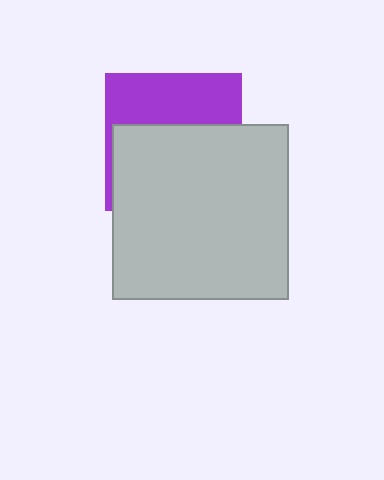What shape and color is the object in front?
The object in front is a light gray square.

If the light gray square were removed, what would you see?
You would see the complete purple square.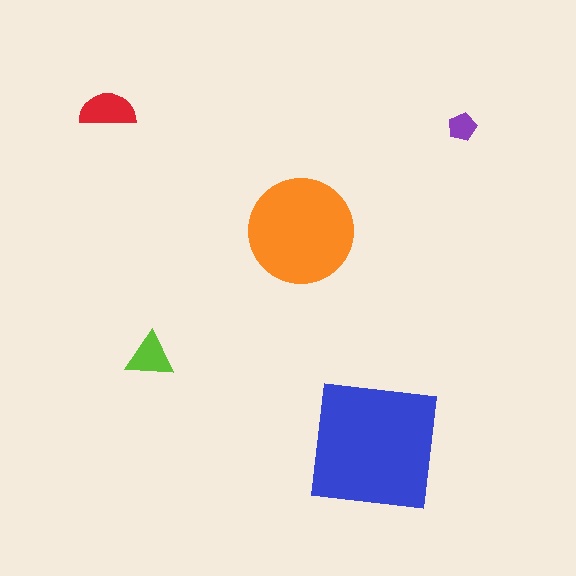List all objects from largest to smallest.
The blue square, the orange circle, the red semicircle, the lime triangle, the purple pentagon.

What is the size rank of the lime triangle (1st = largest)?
4th.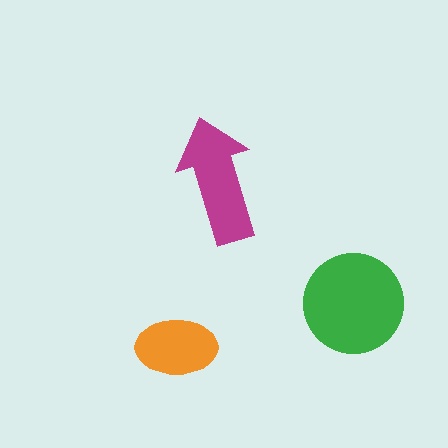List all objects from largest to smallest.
The green circle, the magenta arrow, the orange ellipse.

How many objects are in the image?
There are 3 objects in the image.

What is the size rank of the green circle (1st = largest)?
1st.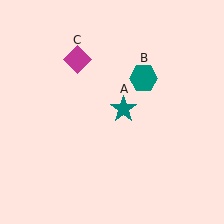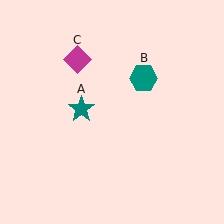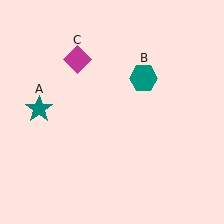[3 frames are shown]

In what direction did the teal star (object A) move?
The teal star (object A) moved left.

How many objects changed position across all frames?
1 object changed position: teal star (object A).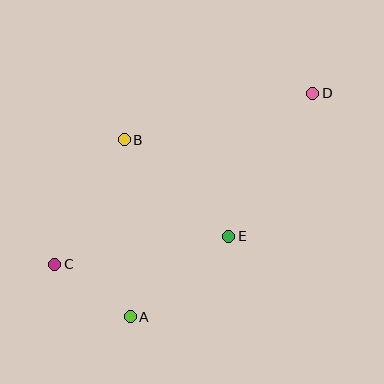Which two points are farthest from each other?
Points C and D are farthest from each other.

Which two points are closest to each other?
Points A and C are closest to each other.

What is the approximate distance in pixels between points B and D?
The distance between B and D is approximately 194 pixels.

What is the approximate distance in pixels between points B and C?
The distance between B and C is approximately 142 pixels.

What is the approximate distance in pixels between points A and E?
The distance between A and E is approximately 127 pixels.